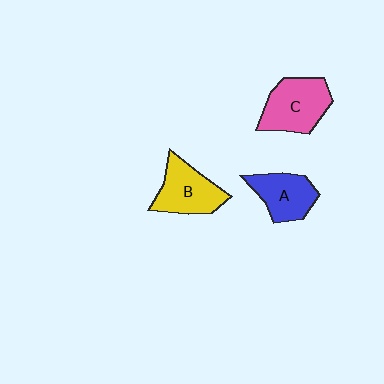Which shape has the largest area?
Shape C (pink).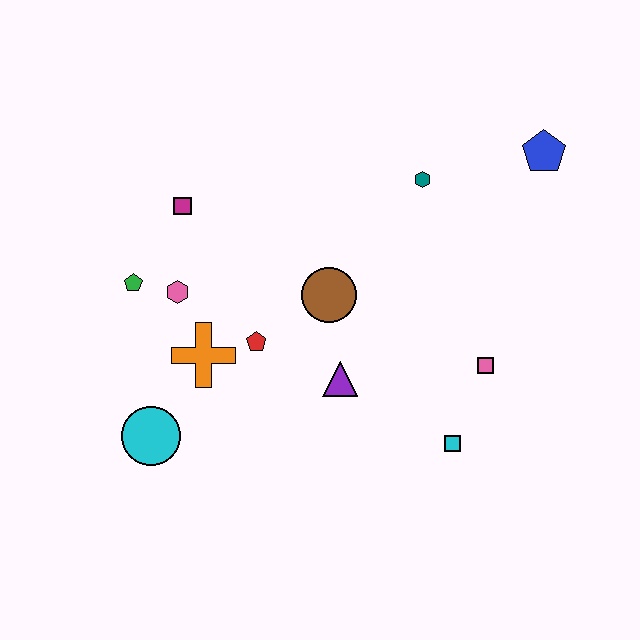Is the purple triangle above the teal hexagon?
No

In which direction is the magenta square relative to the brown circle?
The magenta square is to the left of the brown circle.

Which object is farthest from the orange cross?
The blue pentagon is farthest from the orange cross.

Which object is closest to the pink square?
The cyan square is closest to the pink square.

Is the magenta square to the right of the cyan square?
No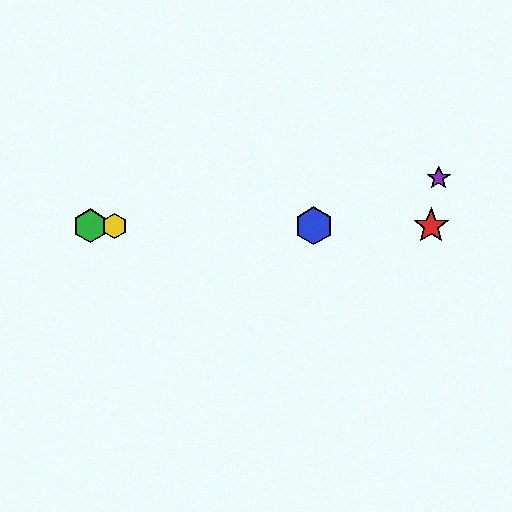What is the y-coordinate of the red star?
The red star is at y≈226.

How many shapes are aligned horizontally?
4 shapes (the red star, the blue hexagon, the green hexagon, the yellow hexagon) are aligned horizontally.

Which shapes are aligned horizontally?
The red star, the blue hexagon, the green hexagon, the yellow hexagon are aligned horizontally.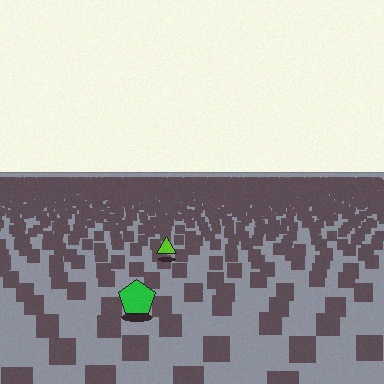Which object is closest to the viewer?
The green pentagon is closest. The texture marks near it are larger and more spread out.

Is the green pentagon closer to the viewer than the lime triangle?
Yes. The green pentagon is closer — you can tell from the texture gradient: the ground texture is coarser near it.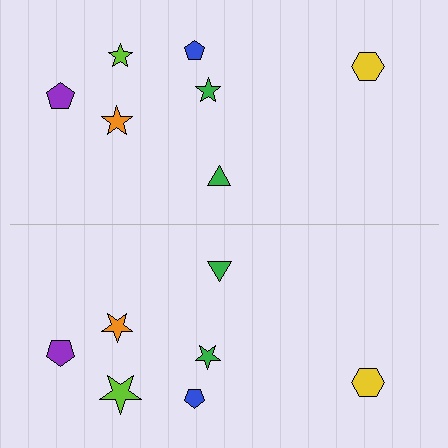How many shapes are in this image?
There are 14 shapes in this image.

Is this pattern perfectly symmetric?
No, the pattern is not perfectly symmetric. The lime star on the bottom side has a different size than its mirror counterpart.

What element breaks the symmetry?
The lime star on the bottom side has a different size than its mirror counterpart.